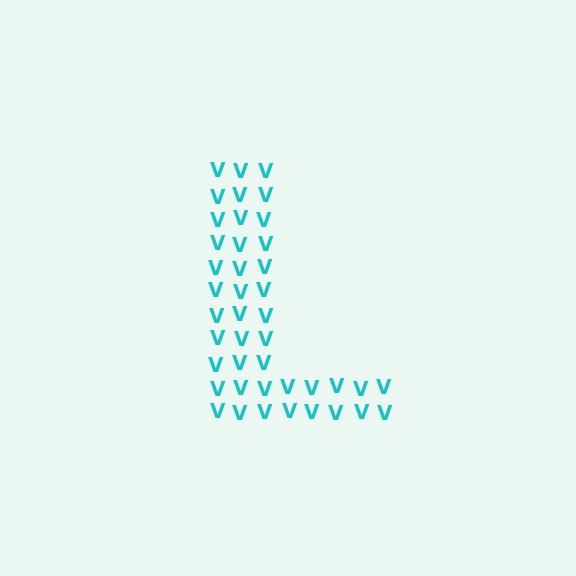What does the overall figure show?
The overall figure shows the letter L.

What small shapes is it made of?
It is made of small letter V's.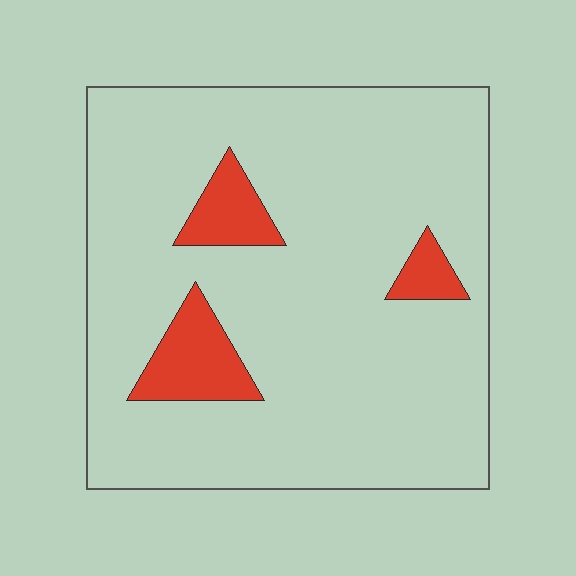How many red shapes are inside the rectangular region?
3.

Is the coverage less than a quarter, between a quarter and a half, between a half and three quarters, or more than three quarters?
Less than a quarter.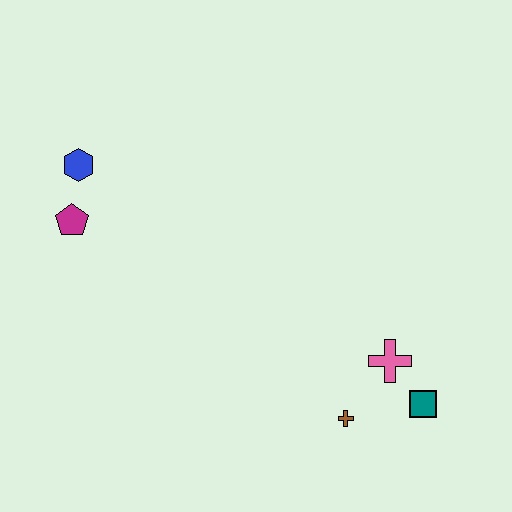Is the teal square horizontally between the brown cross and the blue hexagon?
No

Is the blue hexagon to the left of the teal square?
Yes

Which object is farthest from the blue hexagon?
The teal square is farthest from the blue hexagon.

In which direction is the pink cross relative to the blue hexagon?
The pink cross is to the right of the blue hexagon.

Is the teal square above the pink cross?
No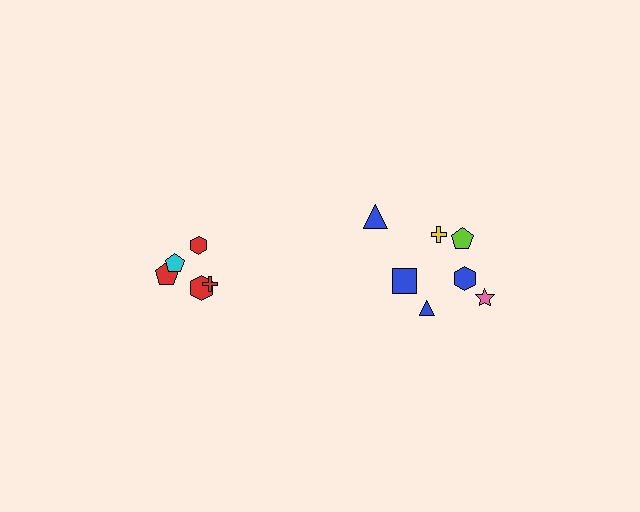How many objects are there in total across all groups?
There are 12 objects.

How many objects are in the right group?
There are 7 objects.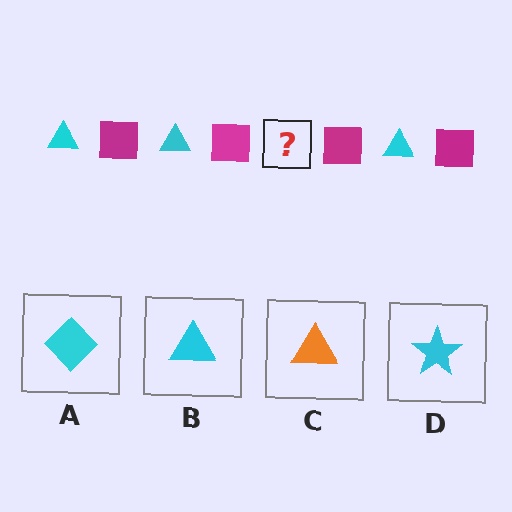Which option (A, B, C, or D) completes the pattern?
B.